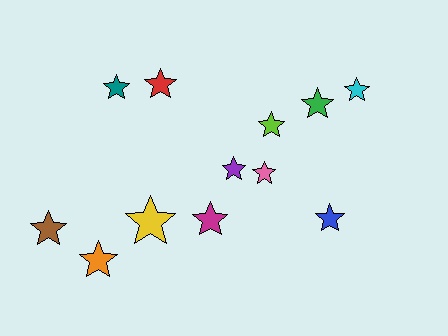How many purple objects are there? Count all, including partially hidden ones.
There is 1 purple object.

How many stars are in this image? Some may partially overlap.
There are 12 stars.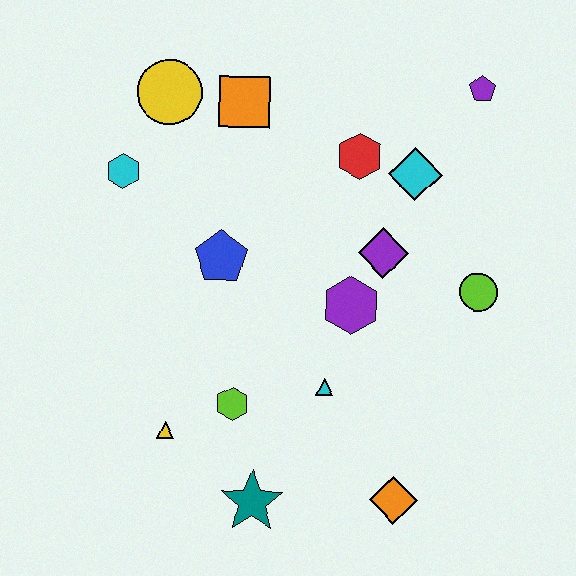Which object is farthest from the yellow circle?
The orange diamond is farthest from the yellow circle.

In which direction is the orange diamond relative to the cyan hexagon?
The orange diamond is below the cyan hexagon.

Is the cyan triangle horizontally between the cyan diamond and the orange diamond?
No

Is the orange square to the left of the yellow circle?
No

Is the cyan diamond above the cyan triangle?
Yes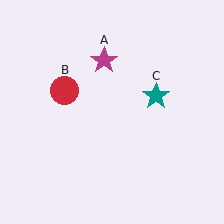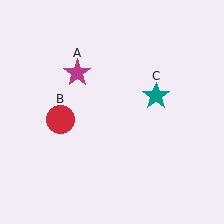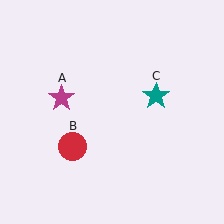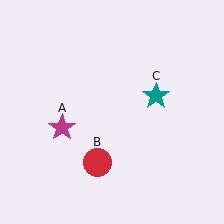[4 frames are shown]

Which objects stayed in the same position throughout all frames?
Teal star (object C) remained stationary.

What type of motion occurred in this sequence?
The magenta star (object A), red circle (object B) rotated counterclockwise around the center of the scene.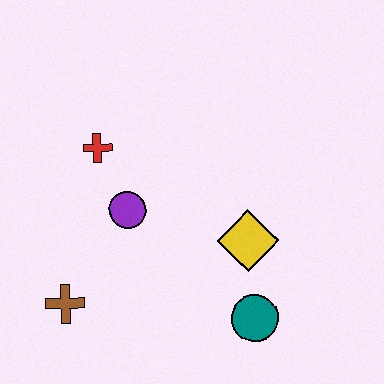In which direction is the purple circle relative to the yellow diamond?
The purple circle is to the left of the yellow diamond.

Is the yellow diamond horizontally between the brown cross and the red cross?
No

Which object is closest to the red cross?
The purple circle is closest to the red cross.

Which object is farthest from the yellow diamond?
The brown cross is farthest from the yellow diamond.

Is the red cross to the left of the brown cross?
No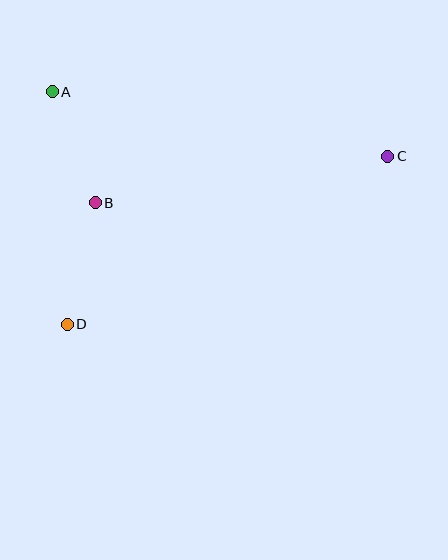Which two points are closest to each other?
Points A and B are closest to each other.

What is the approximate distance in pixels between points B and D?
The distance between B and D is approximately 124 pixels.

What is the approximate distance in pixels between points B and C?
The distance between B and C is approximately 296 pixels.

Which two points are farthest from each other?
Points C and D are farthest from each other.